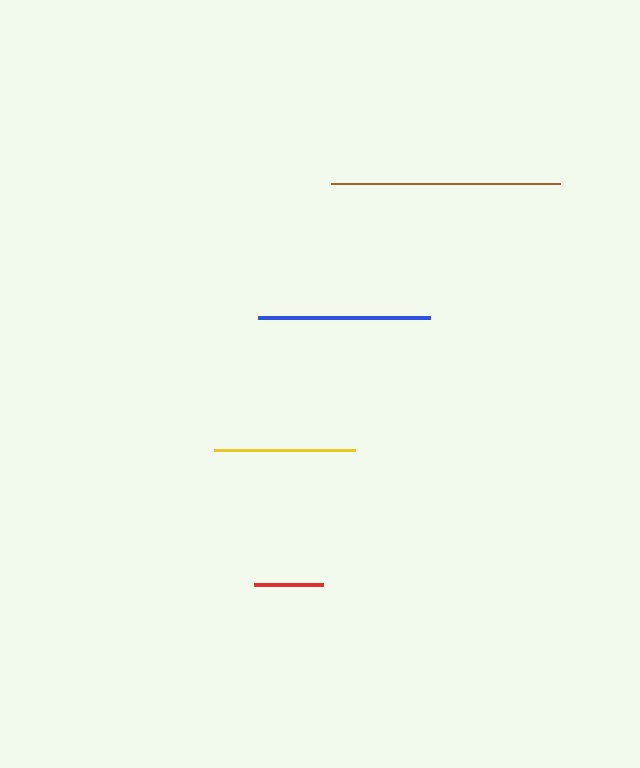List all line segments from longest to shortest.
From longest to shortest: brown, blue, yellow, red.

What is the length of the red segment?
The red segment is approximately 69 pixels long.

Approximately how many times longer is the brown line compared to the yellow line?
The brown line is approximately 1.6 times the length of the yellow line.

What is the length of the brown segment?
The brown segment is approximately 229 pixels long.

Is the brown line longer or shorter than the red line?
The brown line is longer than the red line.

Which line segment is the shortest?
The red line is the shortest at approximately 69 pixels.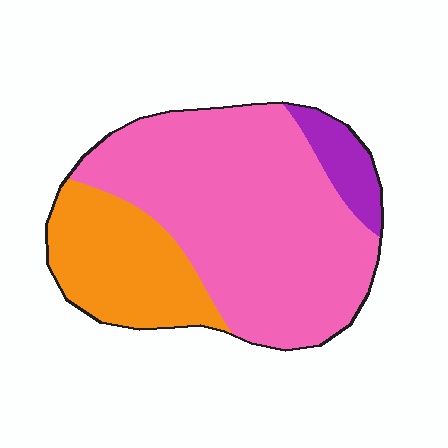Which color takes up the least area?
Purple, at roughly 10%.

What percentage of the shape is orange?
Orange takes up between a quarter and a half of the shape.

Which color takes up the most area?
Pink, at roughly 65%.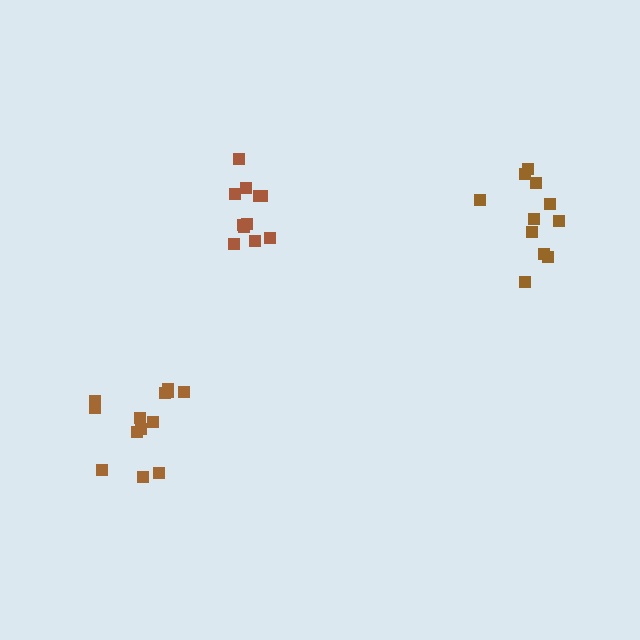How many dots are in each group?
Group 1: 11 dots, Group 2: 13 dots, Group 3: 11 dots (35 total).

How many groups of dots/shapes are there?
There are 3 groups.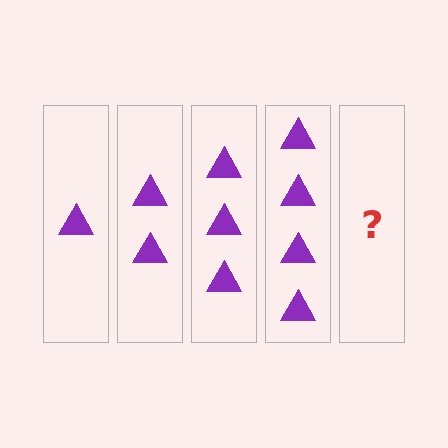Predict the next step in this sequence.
The next step is 5 triangles.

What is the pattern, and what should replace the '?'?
The pattern is that each step adds one more triangle. The '?' should be 5 triangles.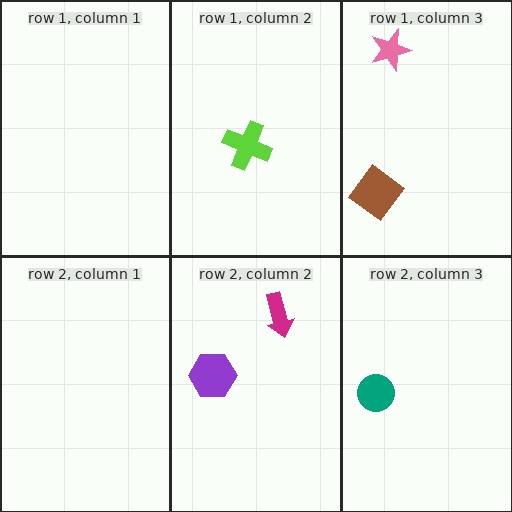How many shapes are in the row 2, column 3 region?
1.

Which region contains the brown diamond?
The row 1, column 3 region.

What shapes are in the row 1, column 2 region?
The lime cross.